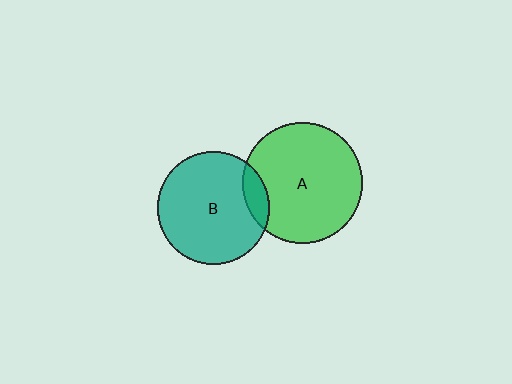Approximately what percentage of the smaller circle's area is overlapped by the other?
Approximately 10%.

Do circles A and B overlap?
Yes.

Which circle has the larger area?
Circle A (green).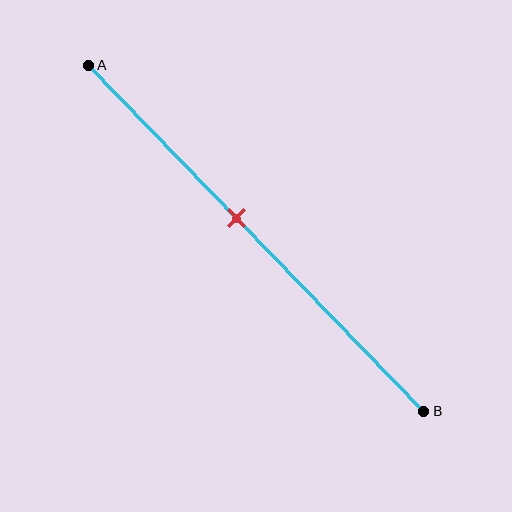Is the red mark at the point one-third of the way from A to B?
No, the mark is at about 45% from A, not at the 33% one-third point.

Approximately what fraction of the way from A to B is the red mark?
The red mark is approximately 45% of the way from A to B.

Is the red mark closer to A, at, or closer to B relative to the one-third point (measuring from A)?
The red mark is closer to point B than the one-third point of segment AB.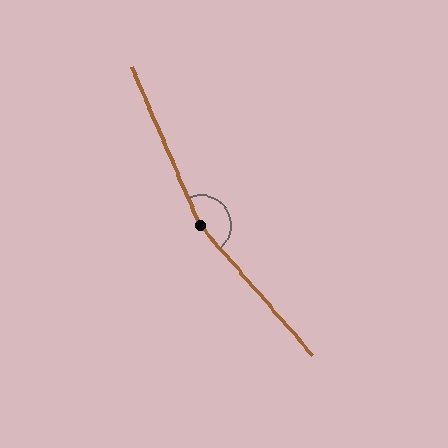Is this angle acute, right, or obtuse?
It is obtuse.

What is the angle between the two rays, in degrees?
Approximately 163 degrees.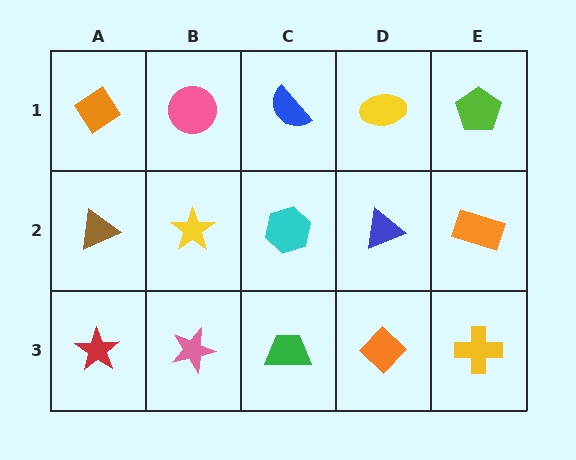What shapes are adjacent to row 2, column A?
An orange diamond (row 1, column A), a red star (row 3, column A), a yellow star (row 2, column B).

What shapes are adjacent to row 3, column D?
A blue triangle (row 2, column D), a green trapezoid (row 3, column C), a yellow cross (row 3, column E).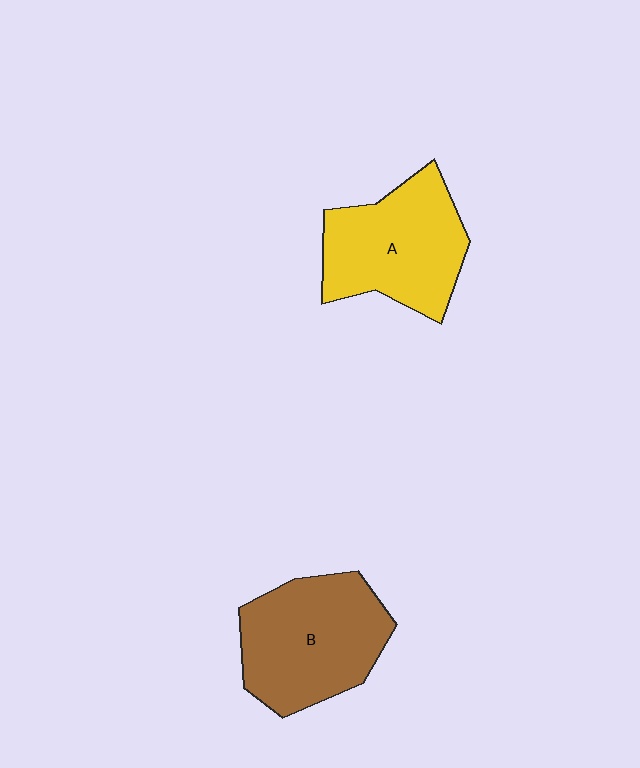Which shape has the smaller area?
Shape A (yellow).